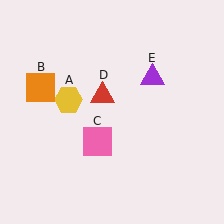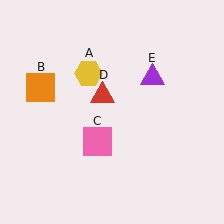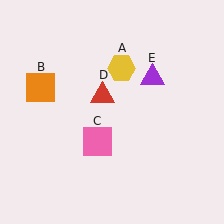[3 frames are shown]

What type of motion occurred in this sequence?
The yellow hexagon (object A) rotated clockwise around the center of the scene.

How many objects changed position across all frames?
1 object changed position: yellow hexagon (object A).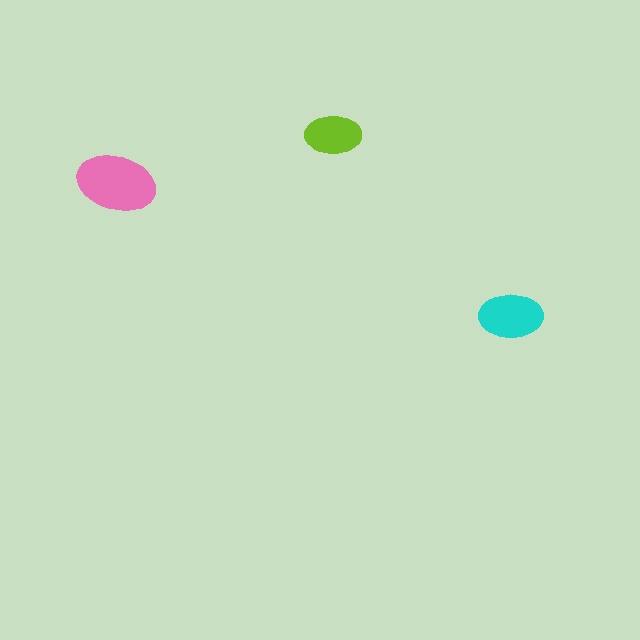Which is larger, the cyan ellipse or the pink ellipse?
The pink one.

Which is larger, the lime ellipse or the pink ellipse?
The pink one.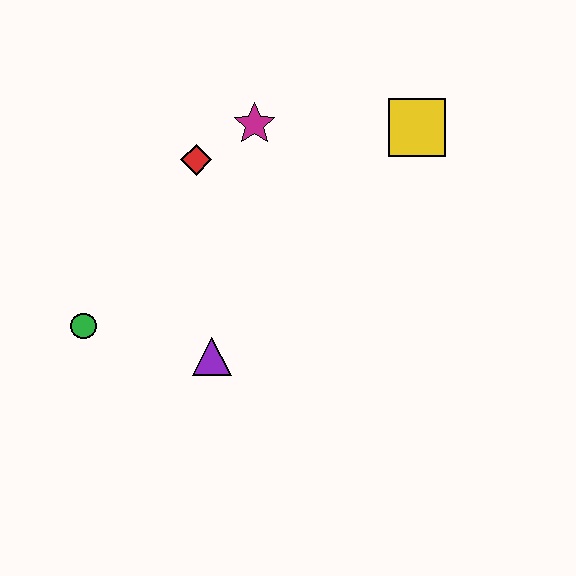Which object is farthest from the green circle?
The yellow square is farthest from the green circle.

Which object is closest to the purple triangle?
The green circle is closest to the purple triangle.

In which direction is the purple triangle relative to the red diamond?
The purple triangle is below the red diamond.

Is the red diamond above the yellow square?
No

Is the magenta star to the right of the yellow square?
No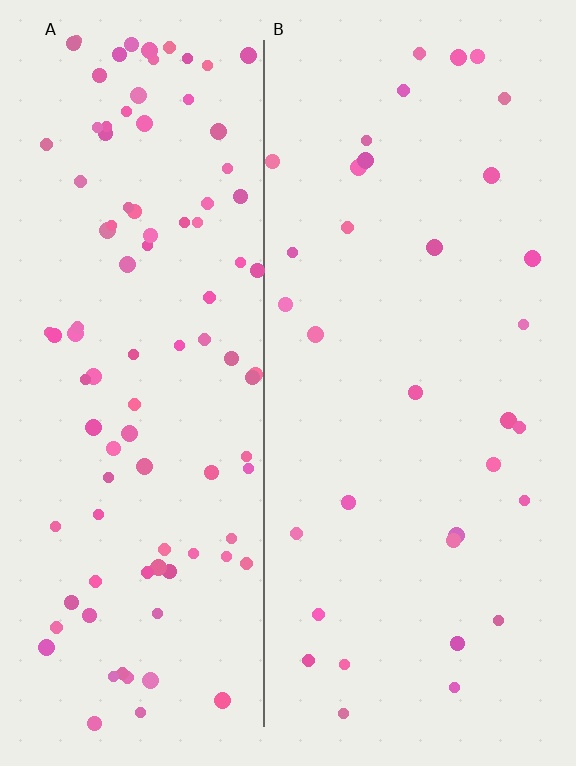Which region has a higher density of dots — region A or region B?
A (the left).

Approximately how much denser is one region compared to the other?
Approximately 2.9× — region A over region B.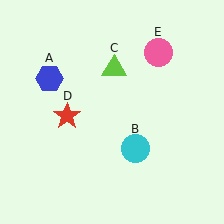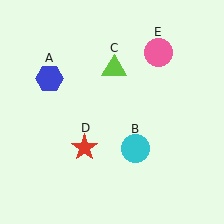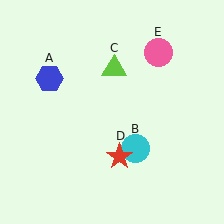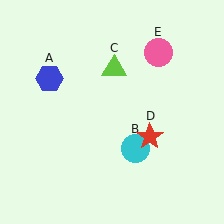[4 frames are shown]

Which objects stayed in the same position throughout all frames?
Blue hexagon (object A) and cyan circle (object B) and lime triangle (object C) and pink circle (object E) remained stationary.